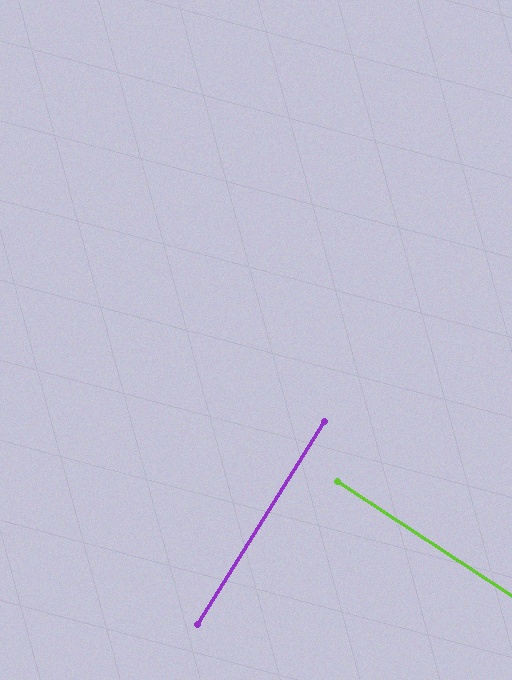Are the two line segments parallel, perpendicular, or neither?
Perpendicular — they meet at approximately 89°.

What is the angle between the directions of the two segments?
Approximately 89 degrees.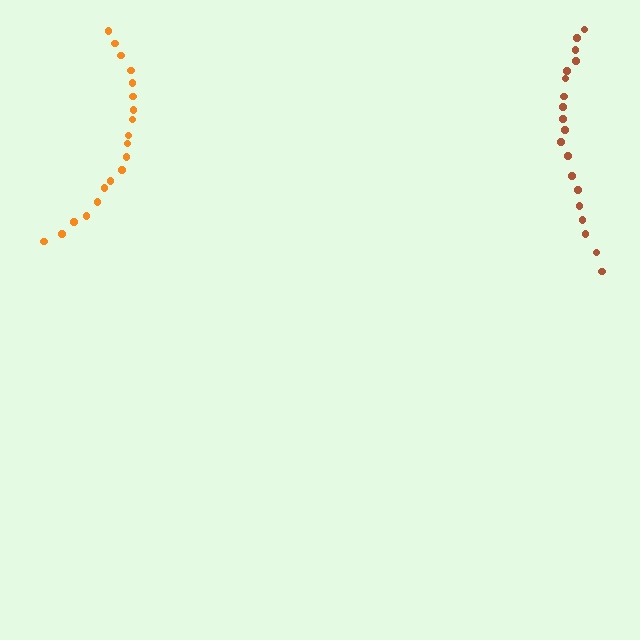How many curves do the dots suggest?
There are 2 distinct paths.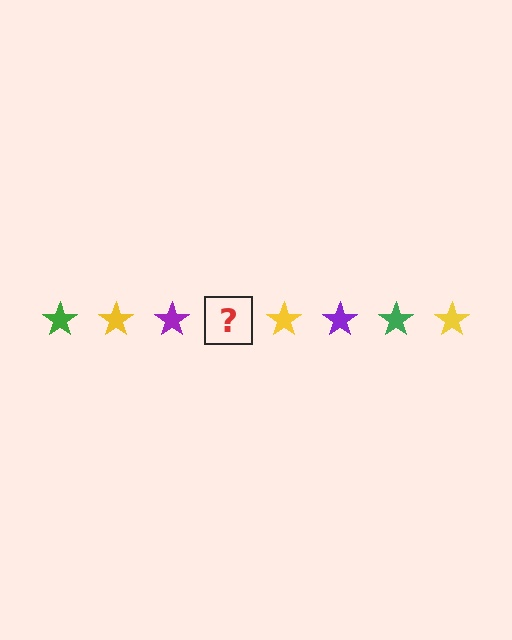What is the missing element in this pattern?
The missing element is a green star.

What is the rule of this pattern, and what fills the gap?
The rule is that the pattern cycles through green, yellow, purple stars. The gap should be filled with a green star.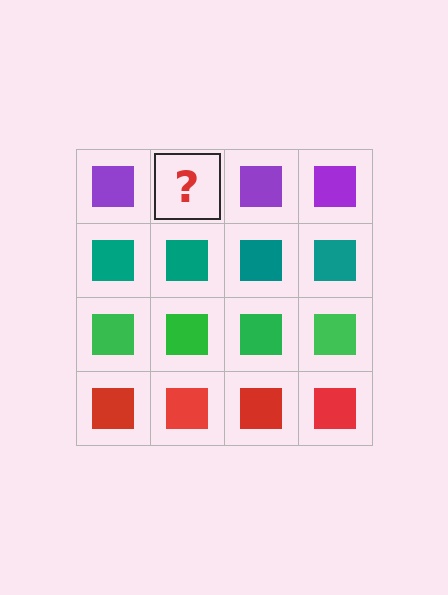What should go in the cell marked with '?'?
The missing cell should contain a purple square.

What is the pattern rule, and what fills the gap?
The rule is that each row has a consistent color. The gap should be filled with a purple square.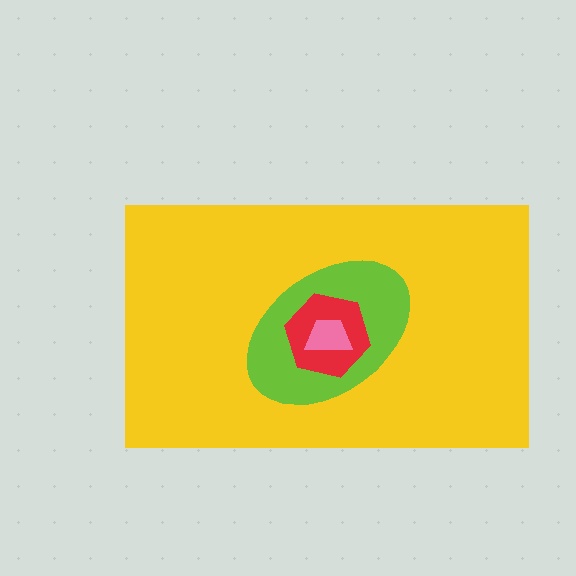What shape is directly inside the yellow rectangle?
The lime ellipse.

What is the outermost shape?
The yellow rectangle.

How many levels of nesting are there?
4.